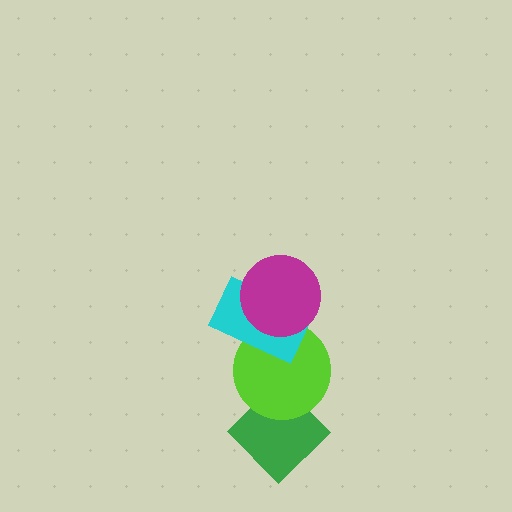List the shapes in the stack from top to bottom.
From top to bottom: the magenta circle, the cyan rectangle, the lime circle, the green diamond.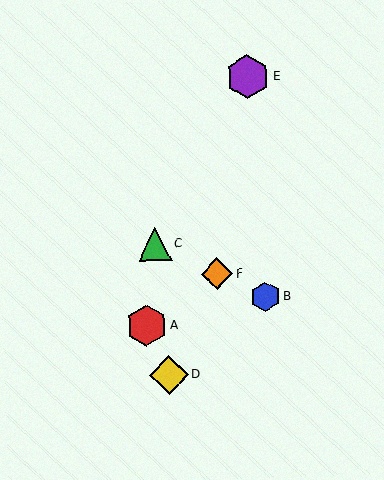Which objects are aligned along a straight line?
Objects B, C, F are aligned along a straight line.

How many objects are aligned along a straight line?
3 objects (B, C, F) are aligned along a straight line.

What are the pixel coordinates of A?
Object A is at (147, 325).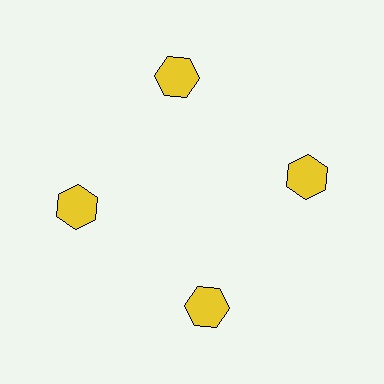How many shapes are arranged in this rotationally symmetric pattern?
There are 4 shapes, arranged in 4 groups of 1.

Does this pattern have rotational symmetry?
Yes, this pattern has 4-fold rotational symmetry. It looks the same after rotating 90 degrees around the center.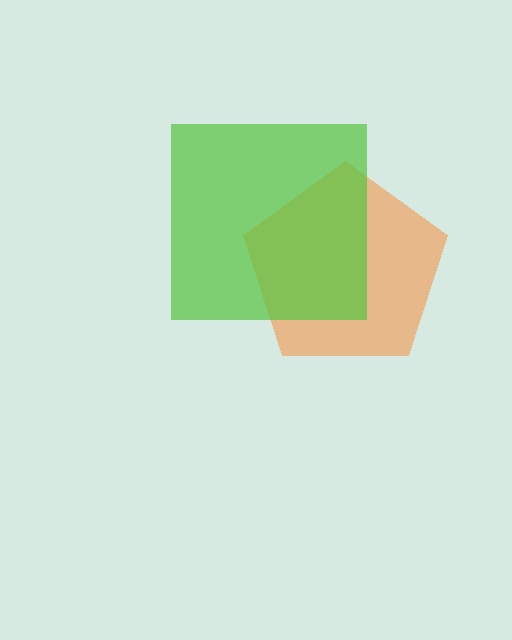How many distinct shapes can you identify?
There are 2 distinct shapes: an orange pentagon, a lime square.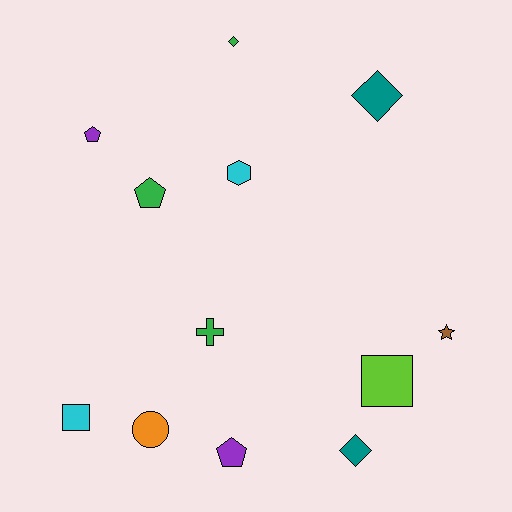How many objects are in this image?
There are 12 objects.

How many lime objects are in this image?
There is 1 lime object.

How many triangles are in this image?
There are no triangles.